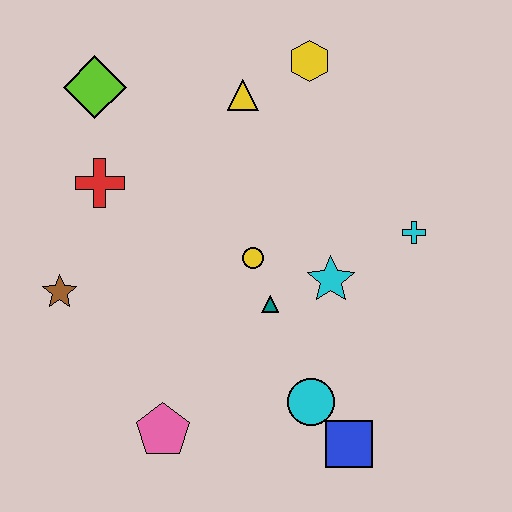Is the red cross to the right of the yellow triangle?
No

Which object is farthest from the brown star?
The cyan cross is farthest from the brown star.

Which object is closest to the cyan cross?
The cyan star is closest to the cyan cross.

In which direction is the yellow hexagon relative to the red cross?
The yellow hexagon is to the right of the red cross.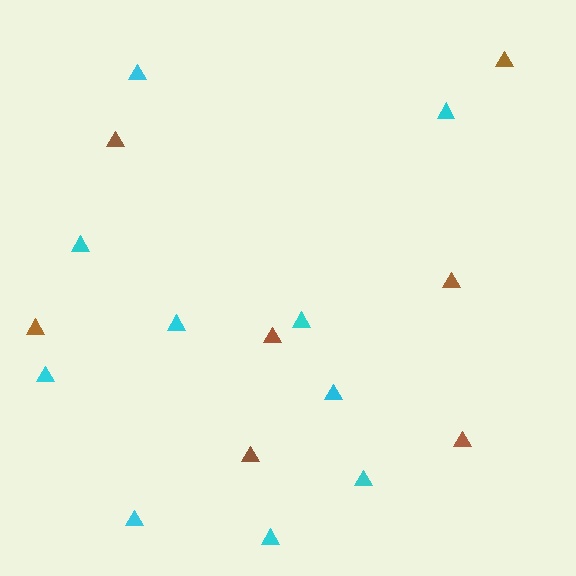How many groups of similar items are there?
There are 2 groups: one group of cyan triangles (10) and one group of brown triangles (7).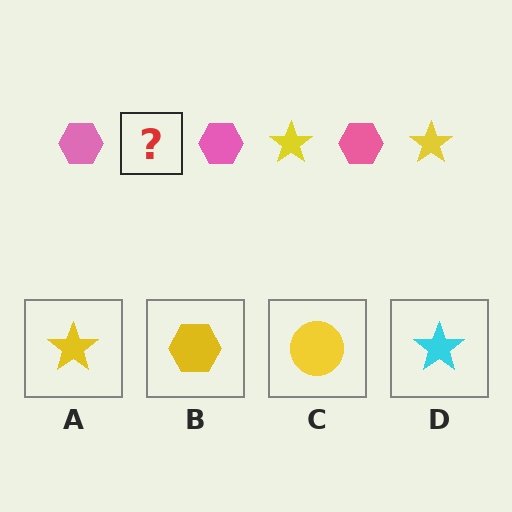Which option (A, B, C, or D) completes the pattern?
A.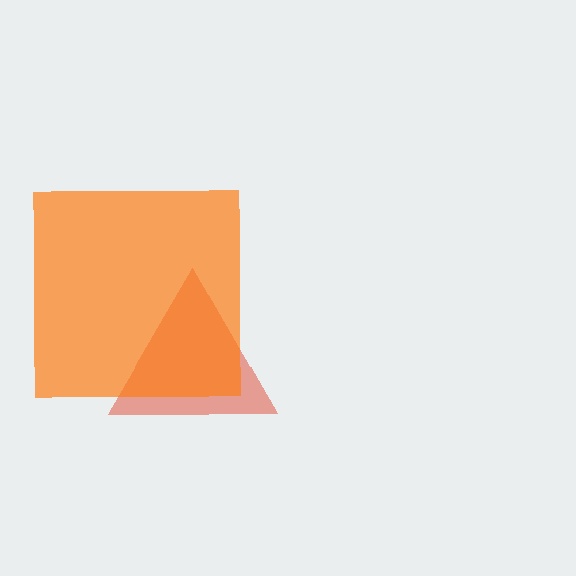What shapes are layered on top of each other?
The layered shapes are: a red triangle, an orange square.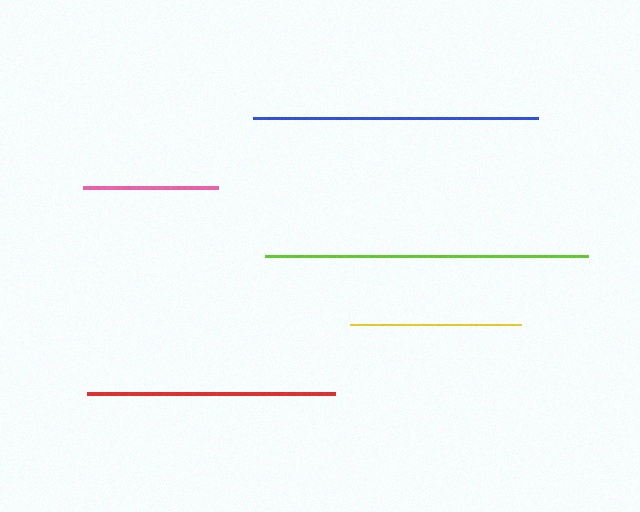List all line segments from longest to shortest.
From longest to shortest: lime, blue, red, yellow, pink.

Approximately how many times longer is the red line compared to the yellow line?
The red line is approximately 1.5 times the length of the yellow line.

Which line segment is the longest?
The lime line is the longest at approximately 322 pixels.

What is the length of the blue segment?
The blue segment is approximately 286 pixels long.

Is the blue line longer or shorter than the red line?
The blue line is longer than the red line.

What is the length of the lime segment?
The lime segment is approximately 322 pixels long.